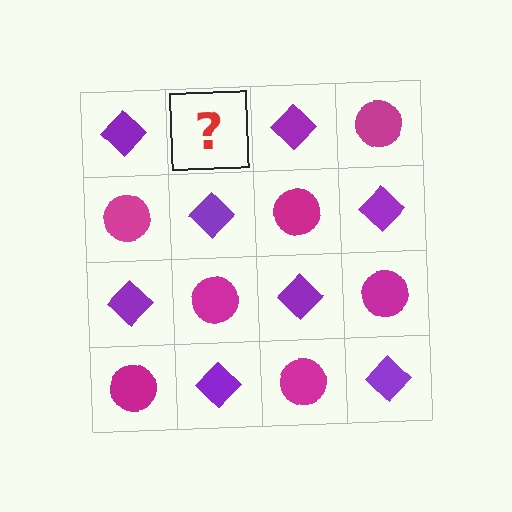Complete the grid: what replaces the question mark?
The question mark should be replaced with a magenta circle.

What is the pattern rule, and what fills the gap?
The rule is that it alternates purple diamond and magenta circle in a checkerboard pattern. The gap should be filled with a magenta circle.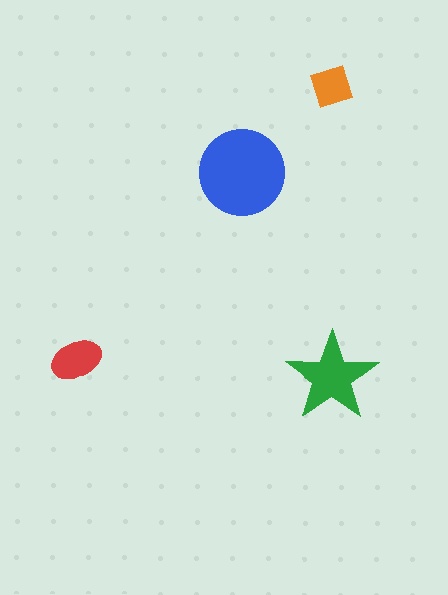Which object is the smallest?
The orange square.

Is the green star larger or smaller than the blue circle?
Smaller.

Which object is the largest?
The blue circle.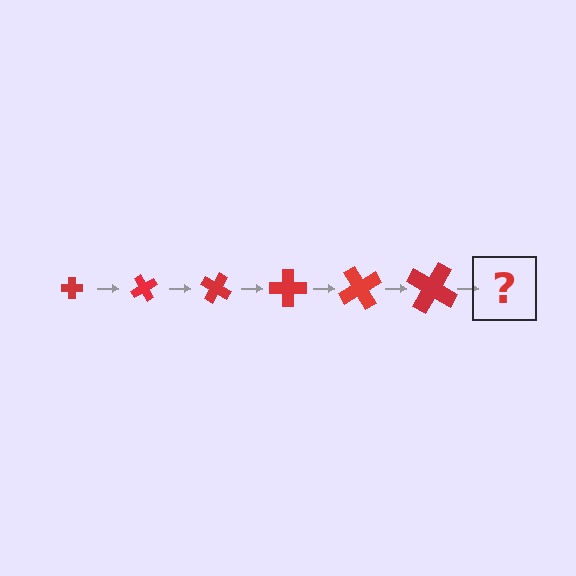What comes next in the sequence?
The next element should be a cross, larger than the previous one and rotated 360 degrees from the start.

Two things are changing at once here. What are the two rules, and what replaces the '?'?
The two rules are that the cross grows larger each step and it rotates 60 degrees each step. The '?' should be a cross, larger than the previous one and rotated 360 degrees from the start.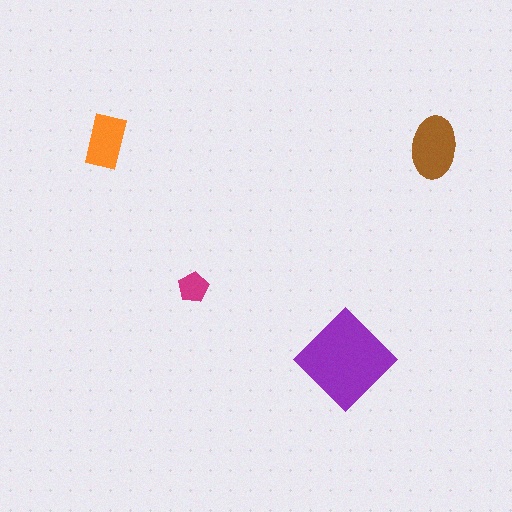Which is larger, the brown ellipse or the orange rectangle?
The brown ellipse.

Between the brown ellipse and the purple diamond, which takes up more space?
The purple diamond.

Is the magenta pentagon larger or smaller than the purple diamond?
Smaller.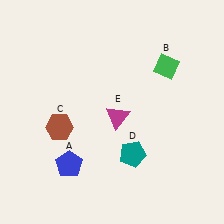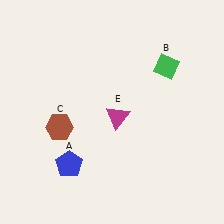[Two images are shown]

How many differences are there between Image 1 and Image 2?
There is 1 difference between the two images.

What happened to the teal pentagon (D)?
The teal pentagon (D) was removed in Image 2. It was in the bottom-right area of Image 1.